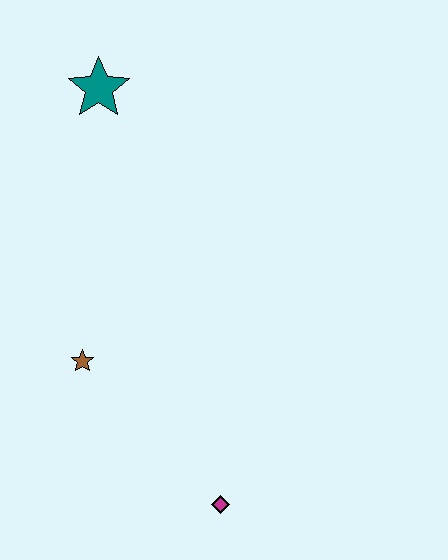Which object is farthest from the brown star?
The teal star is farthest from the brown star.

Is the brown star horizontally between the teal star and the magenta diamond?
No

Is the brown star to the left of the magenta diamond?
Yes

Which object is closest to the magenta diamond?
The brown star is closest to the magenta diamond.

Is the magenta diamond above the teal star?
No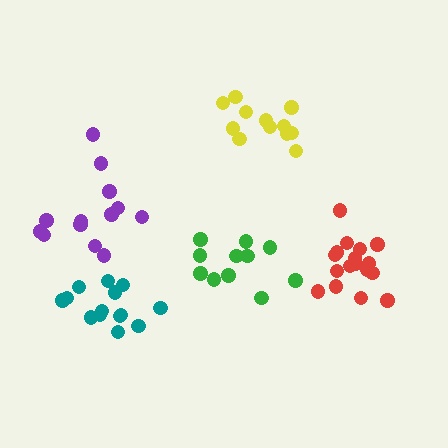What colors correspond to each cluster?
The clusters are colored: yellow, purple, teal, red, green.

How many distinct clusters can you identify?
There are 5 distinct clusters.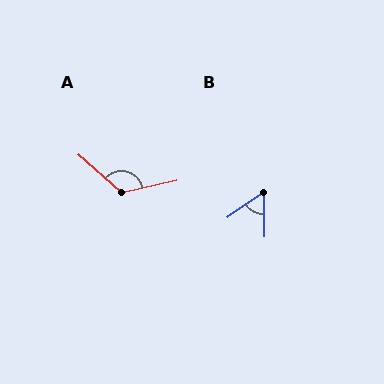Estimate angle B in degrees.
Approximately 55 degrees.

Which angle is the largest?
A, at approximately 126 degrees.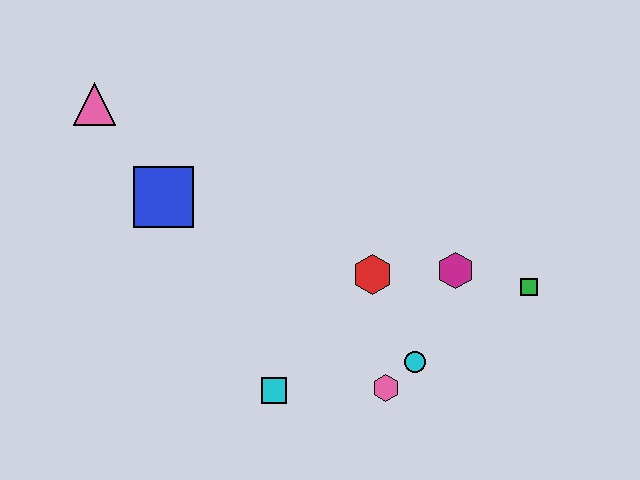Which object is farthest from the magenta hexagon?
The pink triangle is farthest from the magenta hexagon.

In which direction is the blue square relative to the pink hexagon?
The blue square is to the left of the pink hexagon.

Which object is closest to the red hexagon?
The magenta hexagon is closest to the red hexagon.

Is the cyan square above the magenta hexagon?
No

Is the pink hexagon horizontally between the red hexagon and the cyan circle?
Yes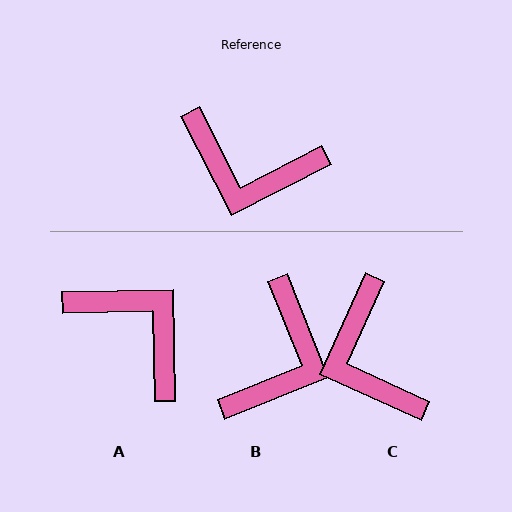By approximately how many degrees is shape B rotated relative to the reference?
Approximately 85 degrees counter-clockwise.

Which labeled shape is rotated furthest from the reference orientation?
A, about 154 degrees away.